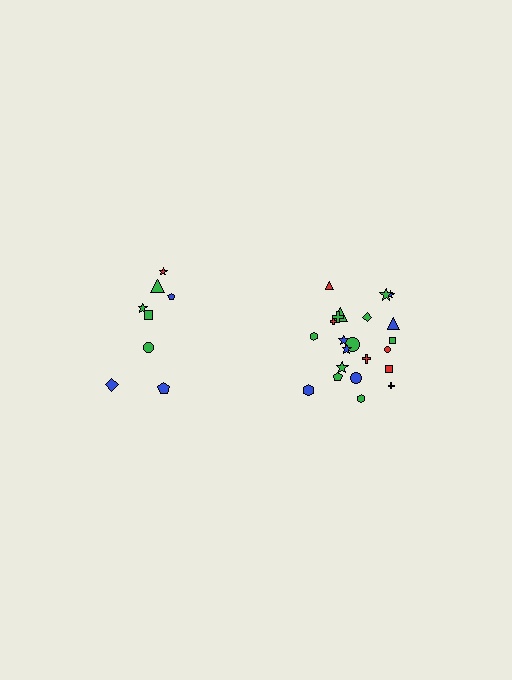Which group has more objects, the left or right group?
The right group.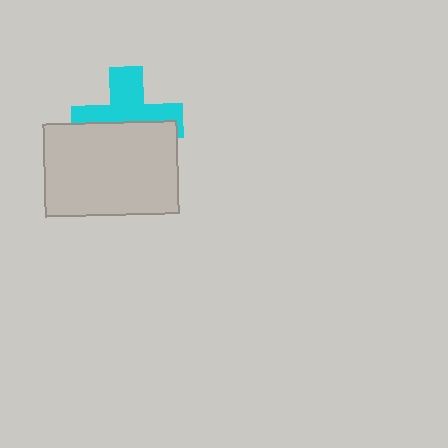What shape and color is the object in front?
The object in front is a light gray rectangle.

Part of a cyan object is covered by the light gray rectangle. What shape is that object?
It is a cross.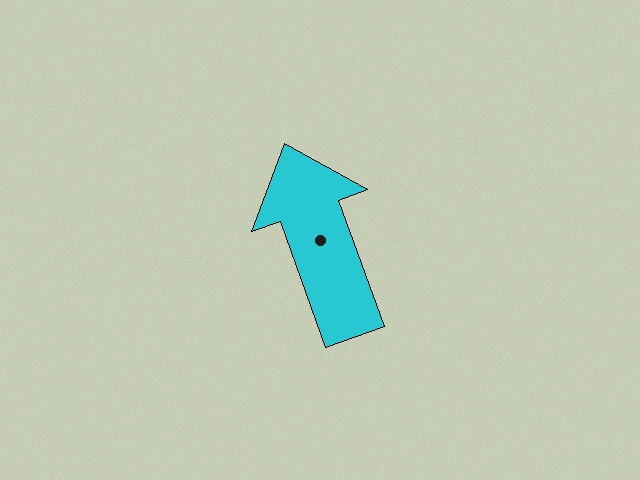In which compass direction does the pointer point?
North.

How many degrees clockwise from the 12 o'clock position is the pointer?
Approximately 340 degrees.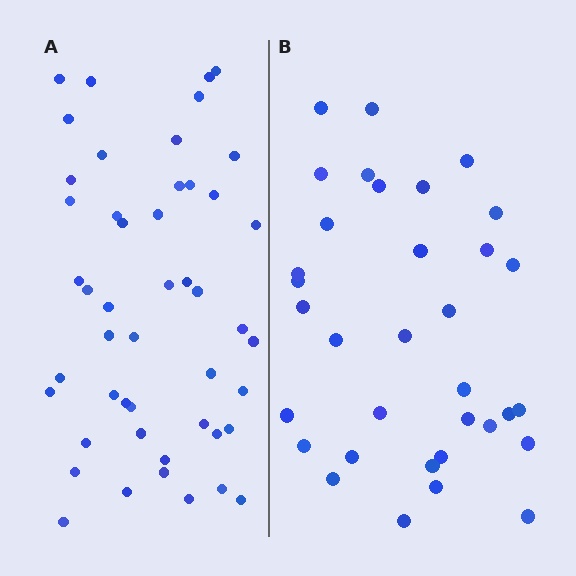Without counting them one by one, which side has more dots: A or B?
Region A (the left region) has more dots.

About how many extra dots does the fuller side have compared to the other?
Region A has approximately 15 more dots than region B.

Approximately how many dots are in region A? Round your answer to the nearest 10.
About 50 dots. (The exact count is 48, which rounds to 50.)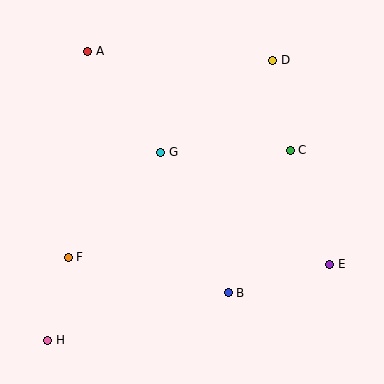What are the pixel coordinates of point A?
Point A is at (88, 51).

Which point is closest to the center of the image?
Point G at (161, 152) is closest to the center.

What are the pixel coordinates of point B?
Point B is at (228, 293).